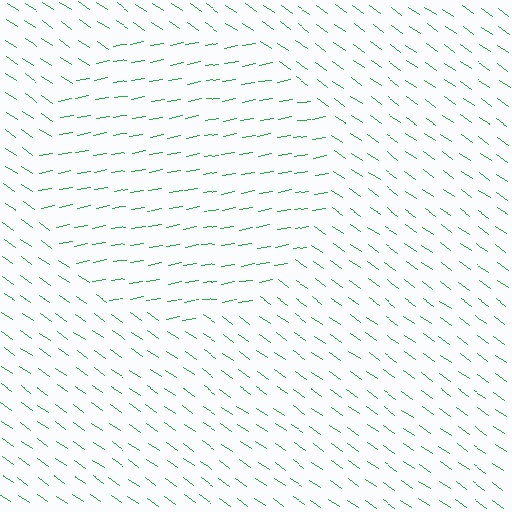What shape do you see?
I see a circle.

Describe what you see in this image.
The image is filled with small green line segments. A circle region in the image has lines oriented differently from the surrounding lines, creating a visible texture boundary.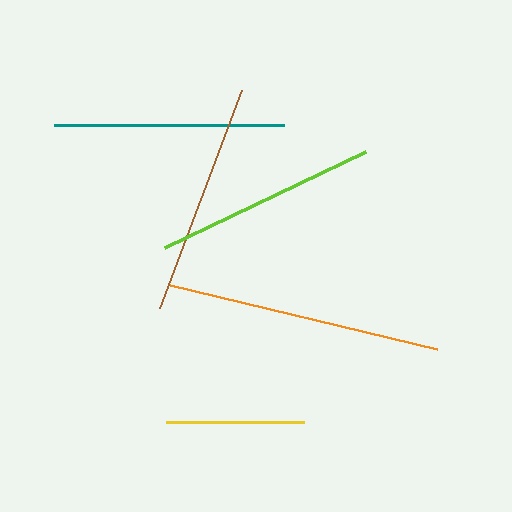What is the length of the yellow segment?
The yellow segment is approximately 138 pixels long.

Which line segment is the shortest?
The yellow line is the shortest at approximately 138 pixels.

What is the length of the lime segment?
The lime segment is approximately 223 pixels long.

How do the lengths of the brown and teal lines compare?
The brown and teal lines are approximately the same length.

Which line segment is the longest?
The orange line is the longest at approximately 275 pixels.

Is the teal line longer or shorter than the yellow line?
The teal line is longer than the yellow line.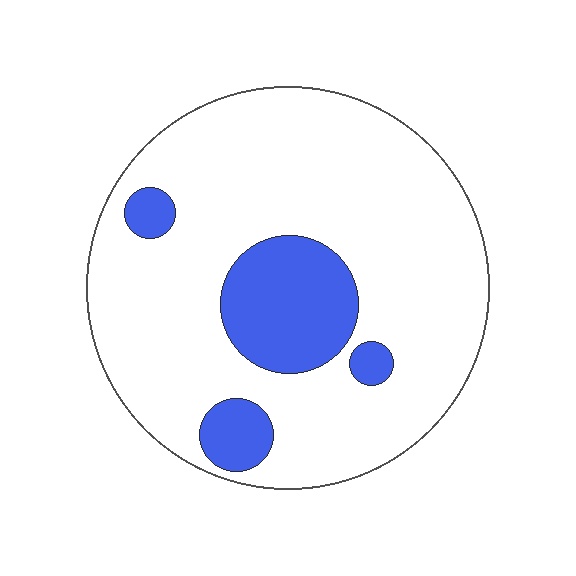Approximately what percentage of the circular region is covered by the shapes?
Approximately 20%.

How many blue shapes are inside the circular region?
4.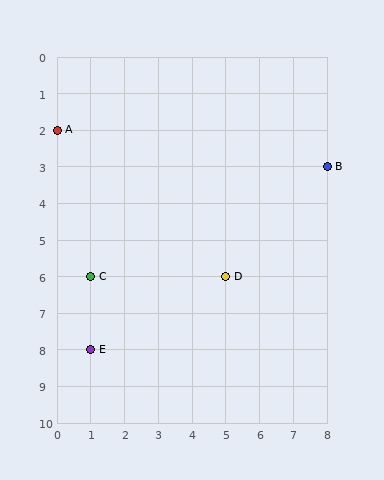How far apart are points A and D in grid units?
Points A and D are 5 columns and 4 rows apart (about 6.4 grid units diagonally).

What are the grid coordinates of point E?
Point E is at grid coordinates (1, 8).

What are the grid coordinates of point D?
Point D is at grid coordinates (5, 6).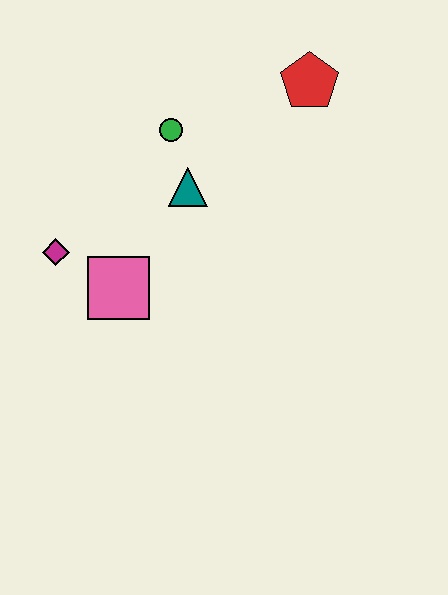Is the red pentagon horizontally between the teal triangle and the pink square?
No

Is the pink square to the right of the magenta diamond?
Yes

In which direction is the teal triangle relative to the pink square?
The teal triangle is above the pink square.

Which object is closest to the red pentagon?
The green circle is closest to the red pentagon.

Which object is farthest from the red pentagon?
The magenta diamond is farthest from the red pentagon.